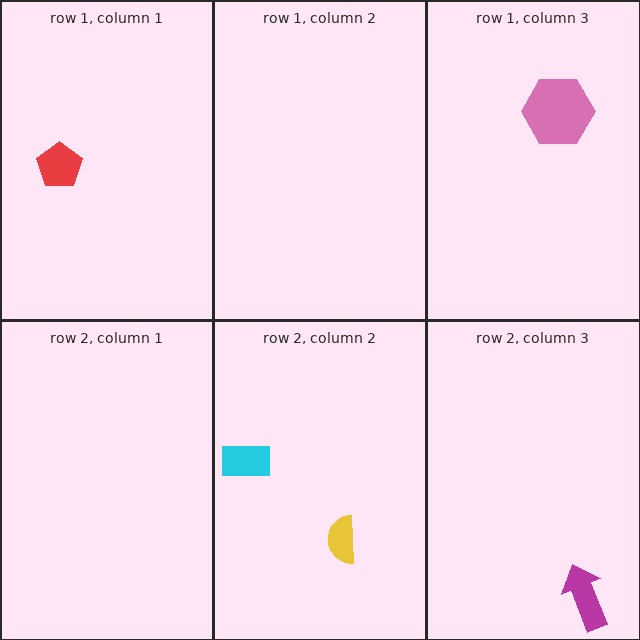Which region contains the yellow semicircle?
The row 2, column 2 region.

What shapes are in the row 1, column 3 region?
The pink hexagon.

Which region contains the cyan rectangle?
The row 2, column 2 region.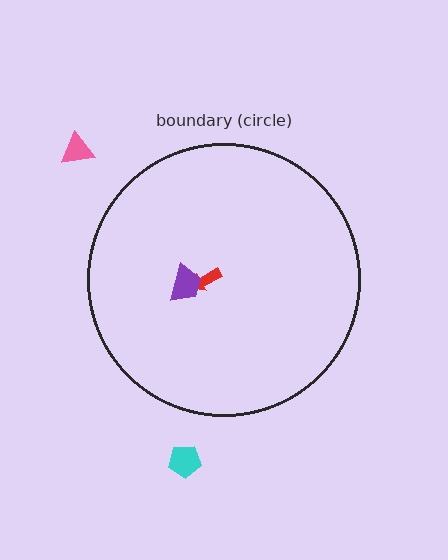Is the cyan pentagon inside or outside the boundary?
Outside.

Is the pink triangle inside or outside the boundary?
Outside.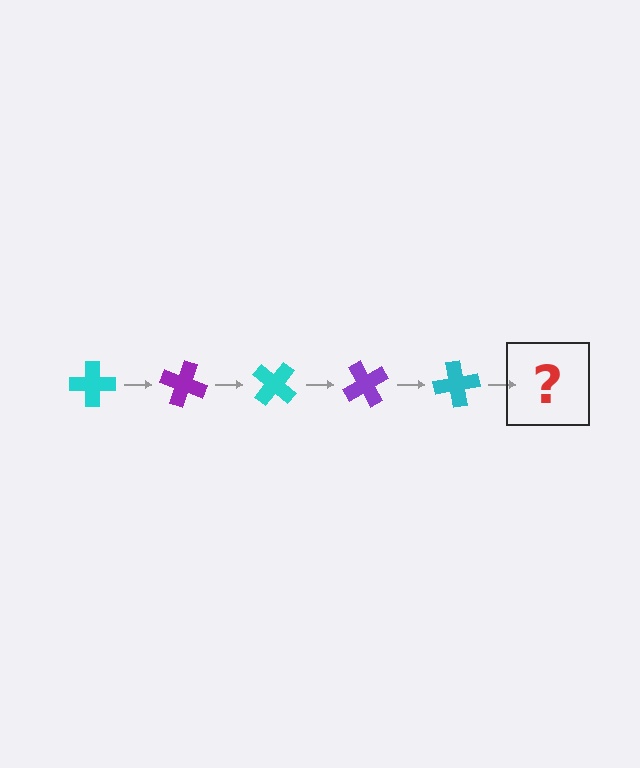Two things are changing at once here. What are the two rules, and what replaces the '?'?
The two rules are that it rotates 20 degrees each step and the color cycles through cyan and purple. The '?' should be a purple cross, rotated 100 degrees from the start.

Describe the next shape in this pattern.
It should be a purple cross, rotated 100 degrees from the start.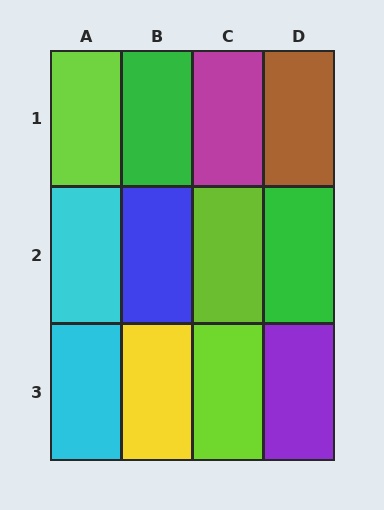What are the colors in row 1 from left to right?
Lime, green, magenta, brown.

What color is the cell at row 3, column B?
Yellow.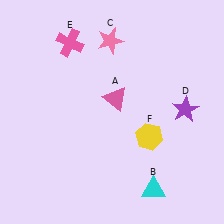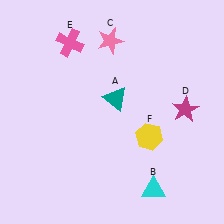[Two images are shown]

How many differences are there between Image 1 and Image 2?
There are 2 differences between the two images.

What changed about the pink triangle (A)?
In Image 1, A is pink. In Image 2, it changed to teal.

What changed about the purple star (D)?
In Image 1, D is purple. In Image 2, it changed to magenta.